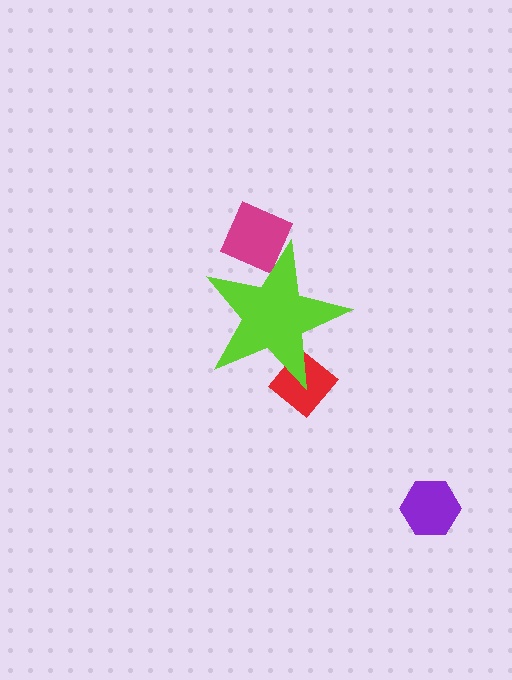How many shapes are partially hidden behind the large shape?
2 shapes are partially hidden.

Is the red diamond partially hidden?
Yes, the red diamond is partially hidden behind the lime star.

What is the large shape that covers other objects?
A lime star.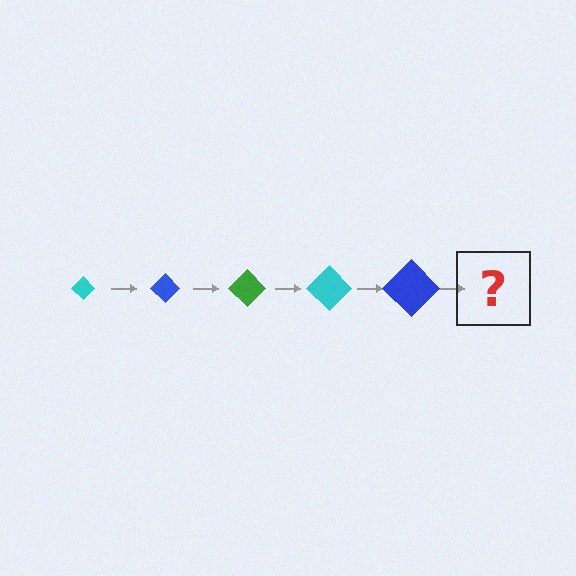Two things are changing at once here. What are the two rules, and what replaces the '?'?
The two rules are that the diamond grows larger each step and the color cycles through cyan, blue, and green. The '?' should be a green diamond, larger than the previous one.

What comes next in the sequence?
The next element should be a green diamond, larger than the previous one.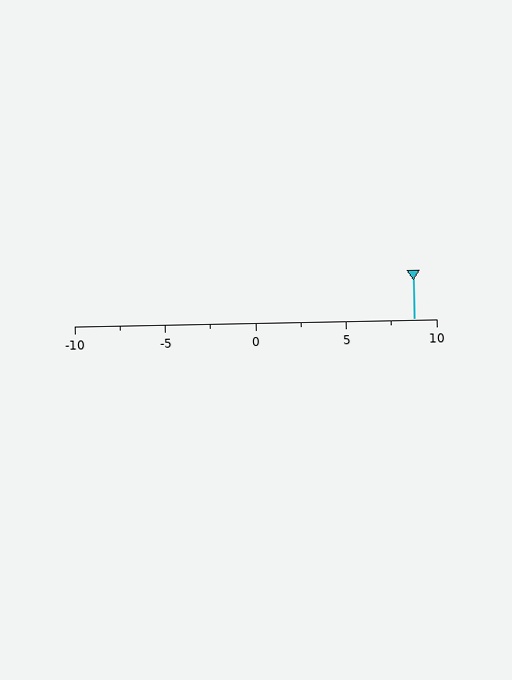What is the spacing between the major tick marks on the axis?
The major ticks are spaced 5 apart.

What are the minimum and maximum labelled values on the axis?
The axis runs from -10 to 10.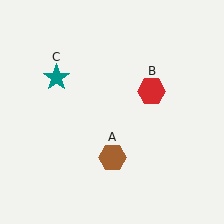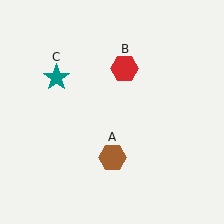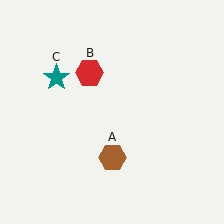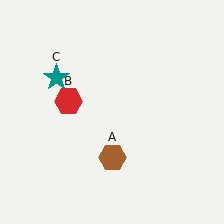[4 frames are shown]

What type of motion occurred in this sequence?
The red hexagon (object B) rotated counterclockwise around the center of the scene.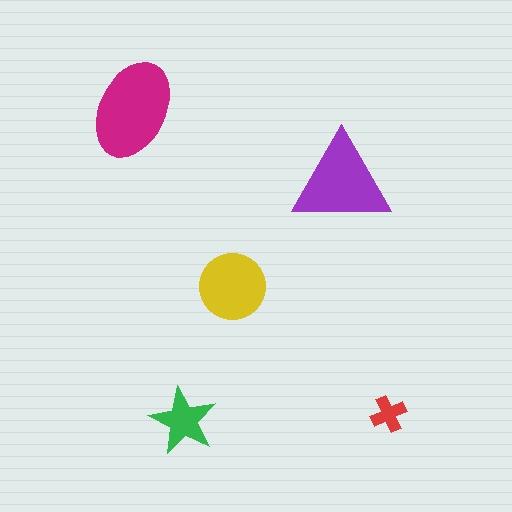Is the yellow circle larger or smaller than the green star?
Larger.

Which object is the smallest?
The red cross.